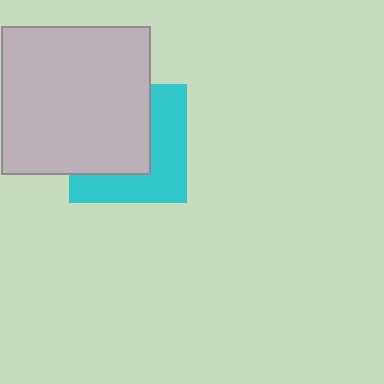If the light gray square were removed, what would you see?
You would see the complete cyan square.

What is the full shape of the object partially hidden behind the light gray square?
The partially hidden object is a cyan square.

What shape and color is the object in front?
The object in front is a light gray square.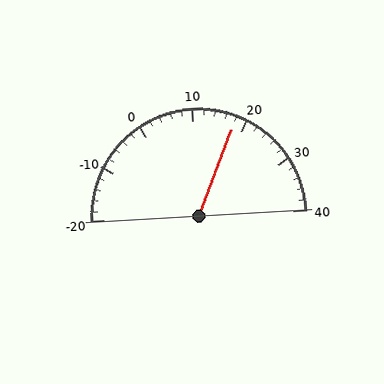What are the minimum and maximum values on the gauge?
The gauge ranges from -20 to 40.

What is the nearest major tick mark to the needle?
The nearest major tick mark is 20.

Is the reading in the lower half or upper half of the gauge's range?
The reading is in the upper half of the range (-20 to 40).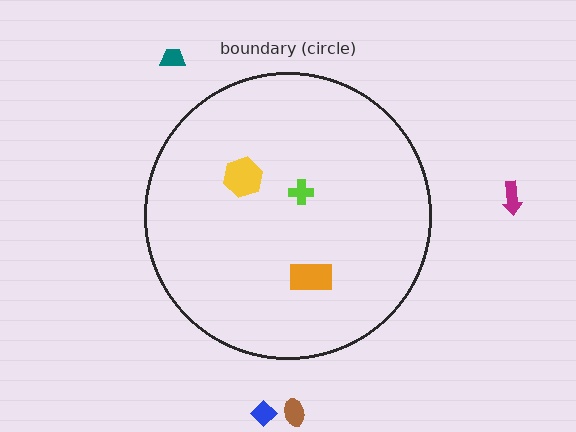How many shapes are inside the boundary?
3 inside, 4 outside.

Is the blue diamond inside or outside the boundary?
Outside.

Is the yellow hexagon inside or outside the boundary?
Inside.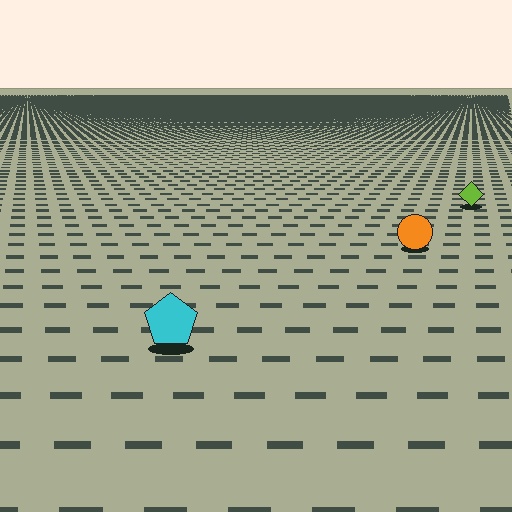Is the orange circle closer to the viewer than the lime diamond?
Yes. The orange circle is closer — you can tell from the texture gradient: the ground texture is coarser near it.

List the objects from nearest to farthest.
From nearest to farthest: the cyan pentagon, the orange circle, the lime diamond.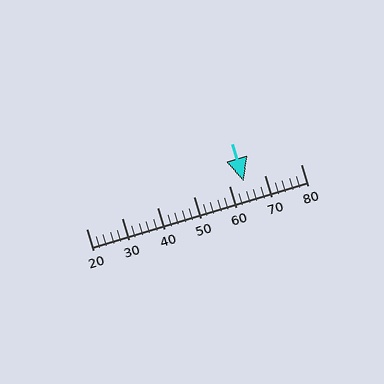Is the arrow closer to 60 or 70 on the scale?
The arrow is closer to 60.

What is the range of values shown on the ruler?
The ruler shows values from 20 to 80.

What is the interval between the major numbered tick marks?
The major tick marks are spaced 10 units apart.